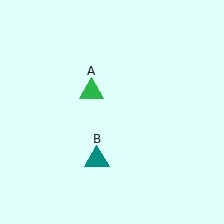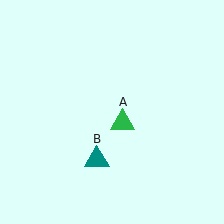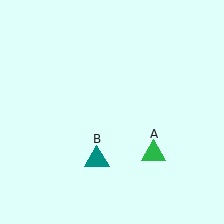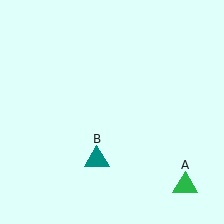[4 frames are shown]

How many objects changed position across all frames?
1 object changed position: green triangle (object A).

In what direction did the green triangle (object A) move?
The green triangle (object A) moved down and to the right.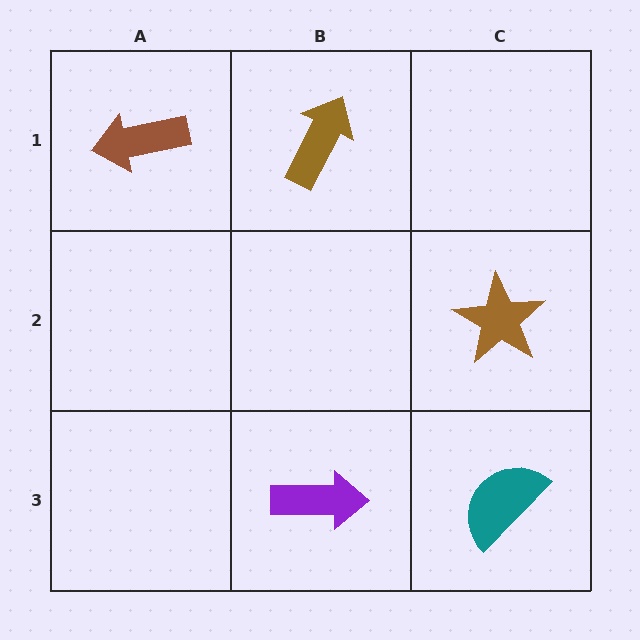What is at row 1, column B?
A brown arrow.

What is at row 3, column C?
A teal semicircle.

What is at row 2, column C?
A brown star.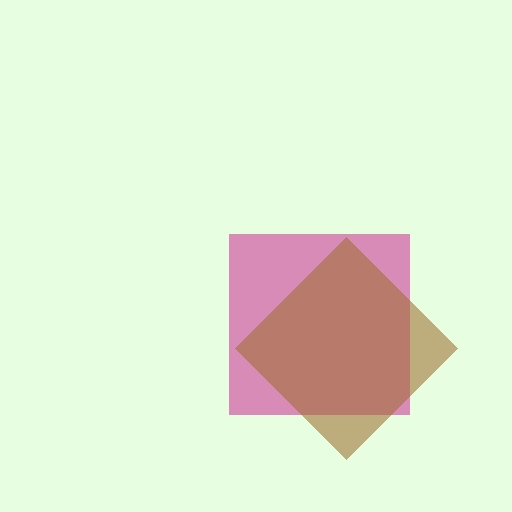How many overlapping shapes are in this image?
There are 2 overlapping shapes in the image.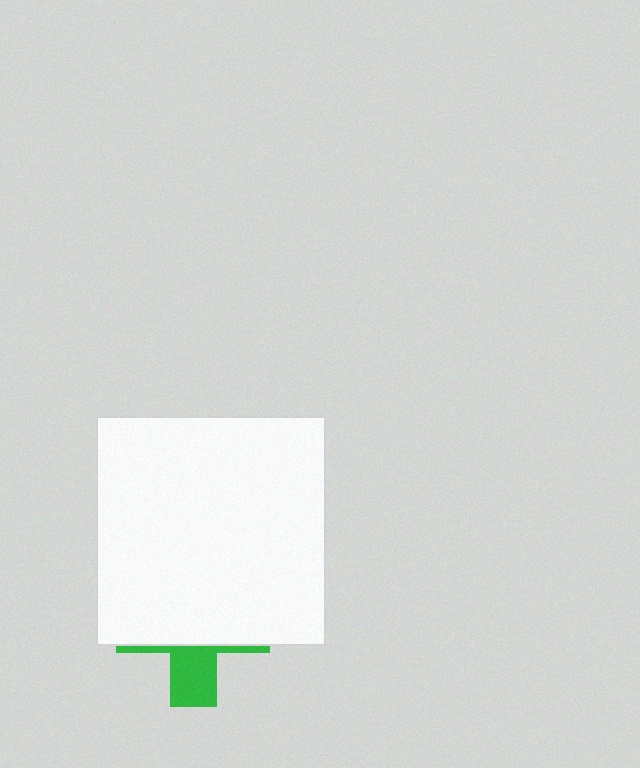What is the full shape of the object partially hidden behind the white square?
The partially hidden object is a green cross.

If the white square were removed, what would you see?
You would see the complete green cross.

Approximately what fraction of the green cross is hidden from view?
Roughly 69% of the green cross is hidden behind the white square.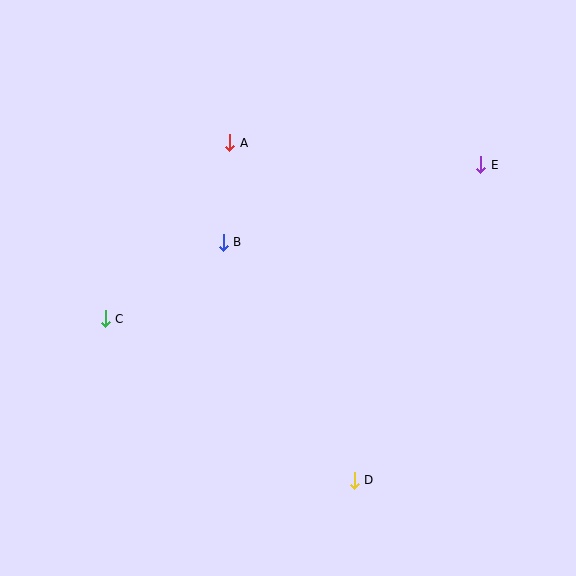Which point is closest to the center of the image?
Point B at (223, 242) is closest to the center.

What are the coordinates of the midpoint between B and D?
The midpoint between B and D is at (289, 361).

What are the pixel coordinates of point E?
Point E is at (481, 165).